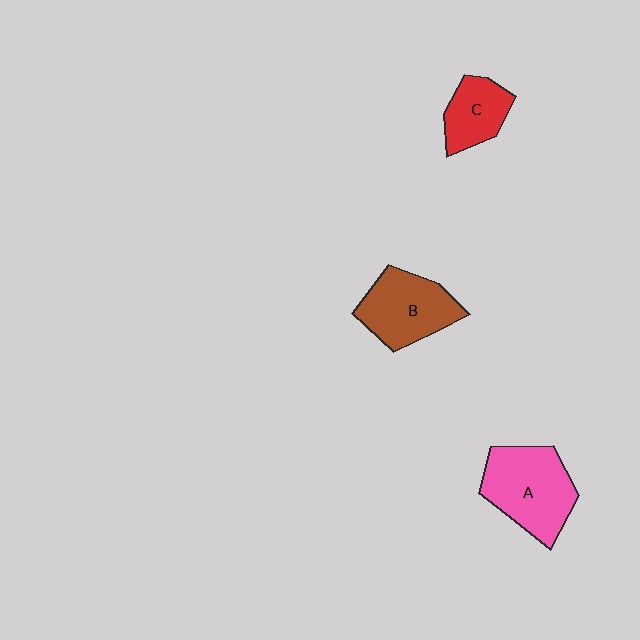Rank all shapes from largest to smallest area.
From largest to smallest: A (pink), B (brown), C (red).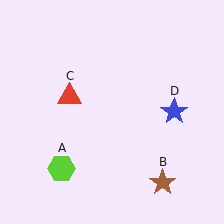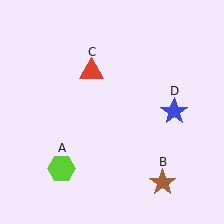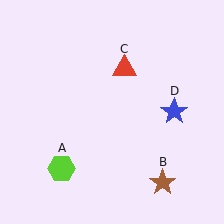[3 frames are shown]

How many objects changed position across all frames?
1 object changed position: red triangle (object C).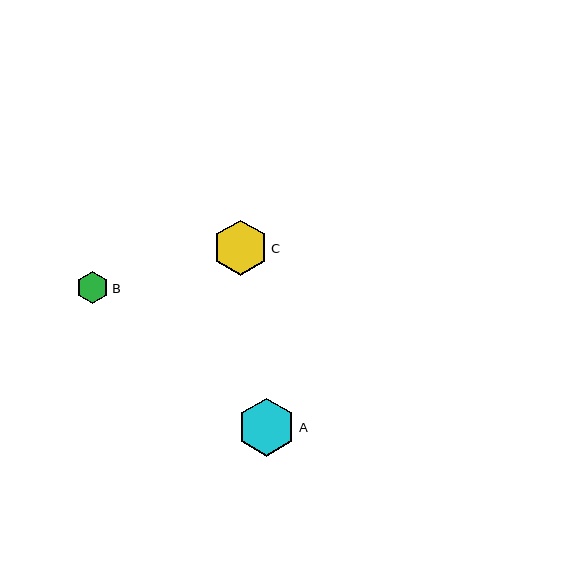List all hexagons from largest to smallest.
From largest to smallest: A, C, B.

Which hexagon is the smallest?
Hexagon B is the smallest with a size of approximately 33 pixels.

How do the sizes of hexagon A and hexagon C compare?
Hexagon A and hexagon C are approximately the same size.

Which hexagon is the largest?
Hexagon A is the largest with a size of approximately 58 pixels.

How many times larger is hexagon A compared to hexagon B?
Hexagon A is approximately 1.8 times the size of hexagon B.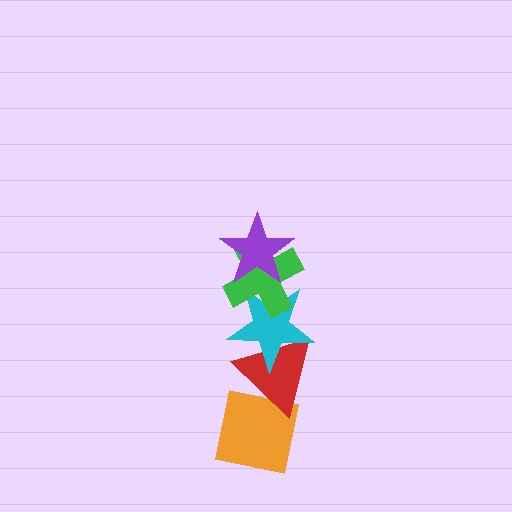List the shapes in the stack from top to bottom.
From top to bottom: the purple star, the green cross, the cyan star, the red triangle, the orange square.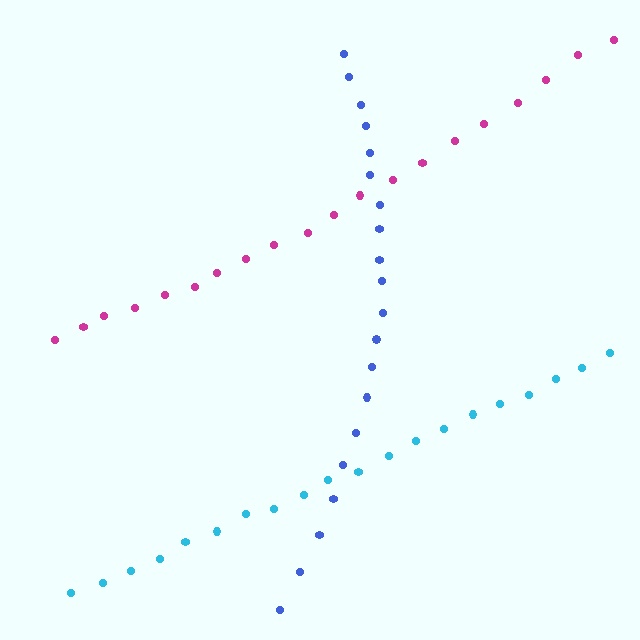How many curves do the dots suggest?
There are 3 distinct paths.